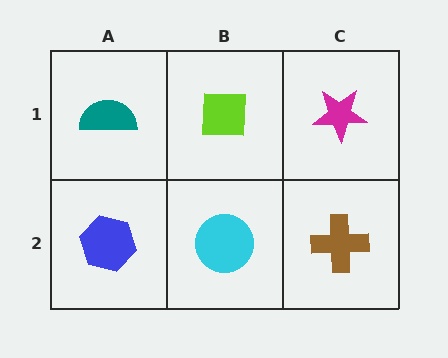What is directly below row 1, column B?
A cyan circle.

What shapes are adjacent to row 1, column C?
A brown cross (row 2, column C), a lime square (row 1, column B).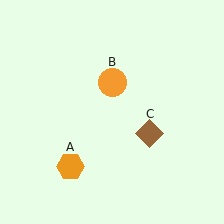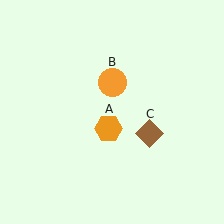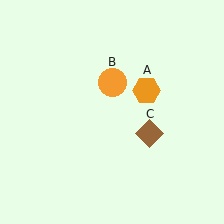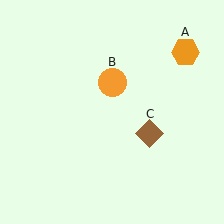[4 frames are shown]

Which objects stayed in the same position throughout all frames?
Orange circle (object B) and brown diamond (object C) remained stationary.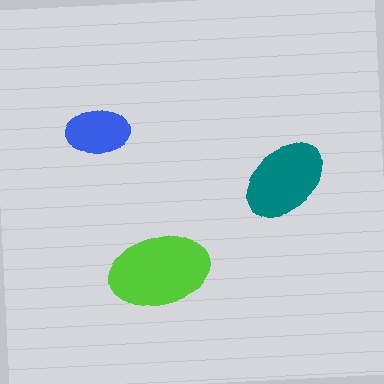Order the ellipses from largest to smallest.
the lime one, the teal one, the blue one.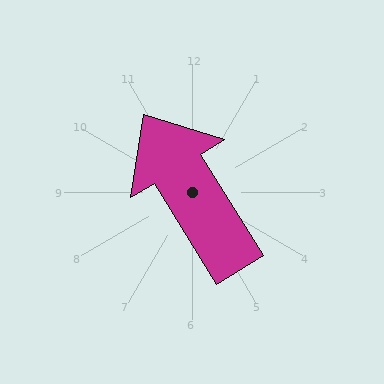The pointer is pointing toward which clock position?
Roughly 11 o'clock.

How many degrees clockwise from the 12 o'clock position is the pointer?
Approximately 328 degrees.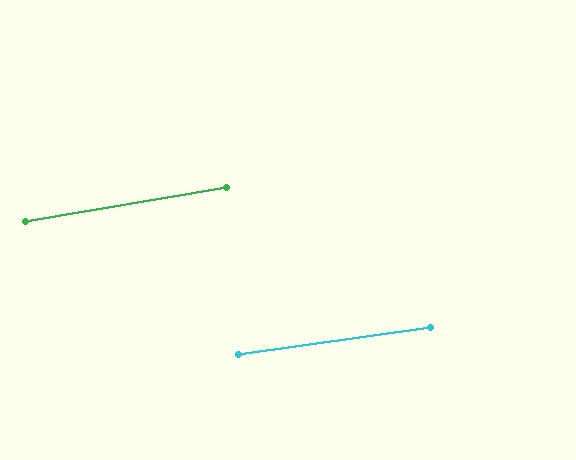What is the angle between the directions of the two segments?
Approximately 1 degree.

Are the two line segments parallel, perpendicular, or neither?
Parallel — their directions differ by only 1.4°.